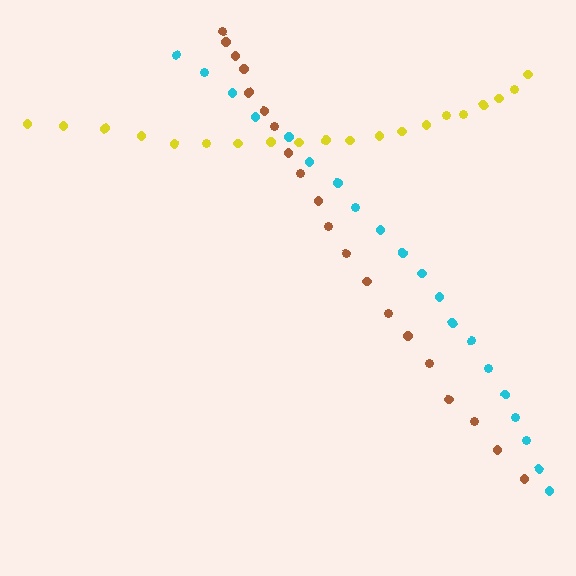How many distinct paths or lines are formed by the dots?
There are 3 distinct paths.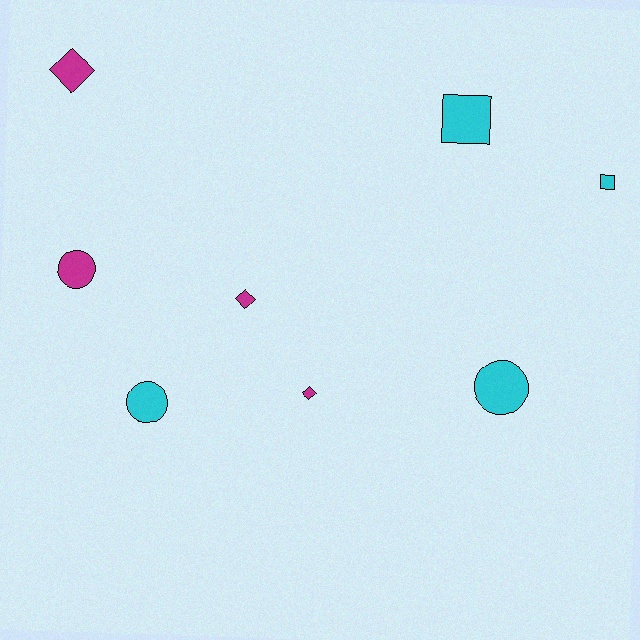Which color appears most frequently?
Cyan, with 4 objects.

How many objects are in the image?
There are 8 objects.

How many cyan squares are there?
There are 2 cyan squares.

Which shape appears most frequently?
Diamond, with 3 objects.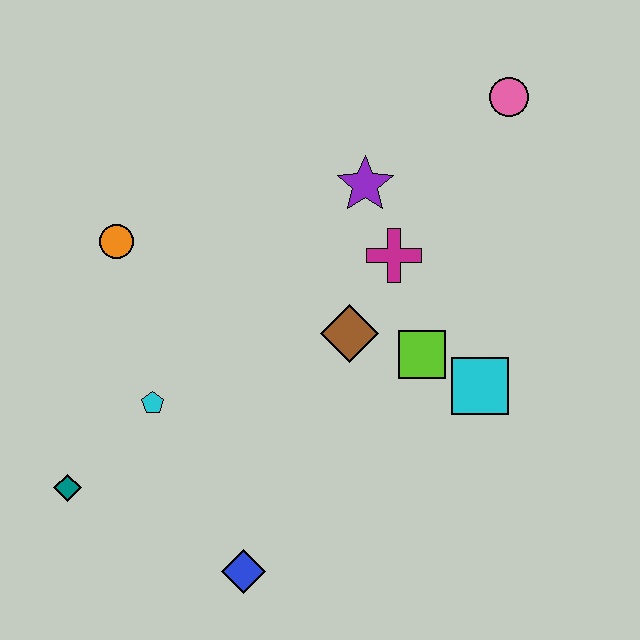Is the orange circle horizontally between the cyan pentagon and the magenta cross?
No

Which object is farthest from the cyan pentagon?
The pink circle is farthest from the cyan pentagon.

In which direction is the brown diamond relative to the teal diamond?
The brown diamond is to the right of the teal diamond.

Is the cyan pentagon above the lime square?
No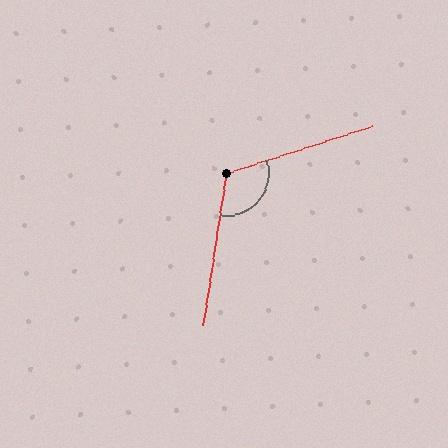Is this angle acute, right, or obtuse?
It is obtuse.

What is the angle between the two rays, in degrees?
Approximately 117 degrees.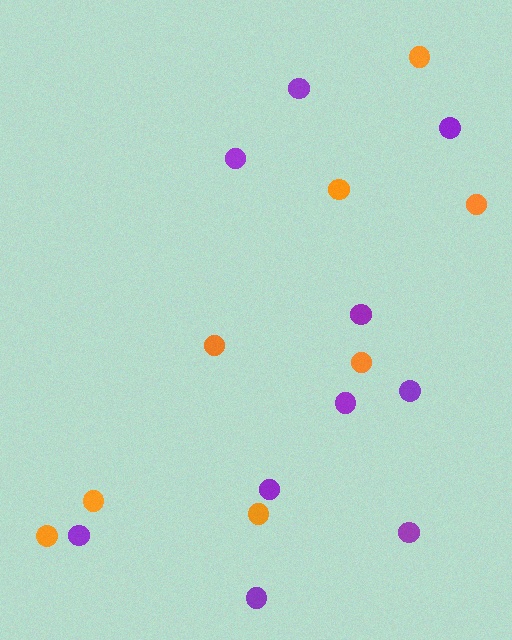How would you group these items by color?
There are 2 groups: one group of orange circles (8) and one group of purple circles (10).